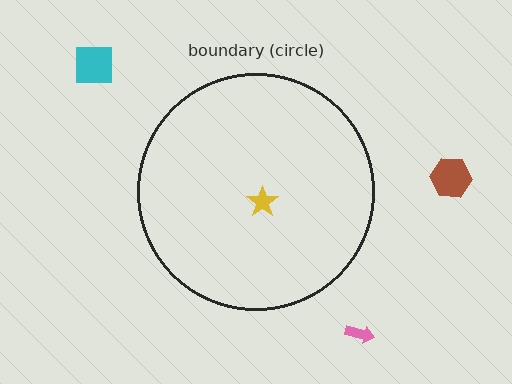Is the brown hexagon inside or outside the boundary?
Outside.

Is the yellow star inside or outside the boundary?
Inside.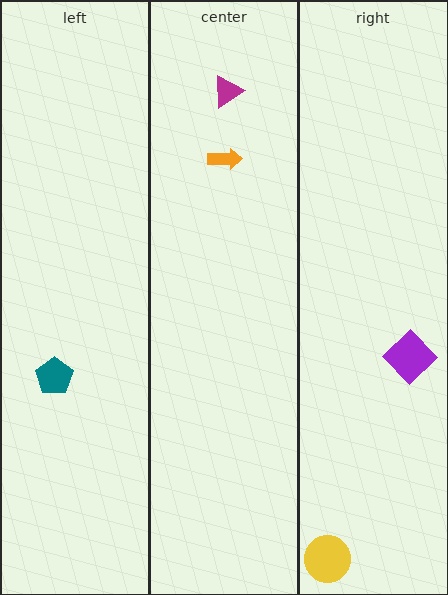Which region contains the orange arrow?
The center region.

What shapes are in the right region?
The purple diamond, the yellow circle.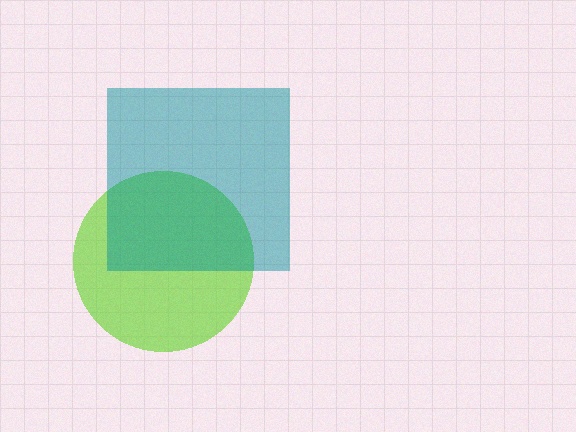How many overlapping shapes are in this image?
There are 2 overlapping shapes in the image.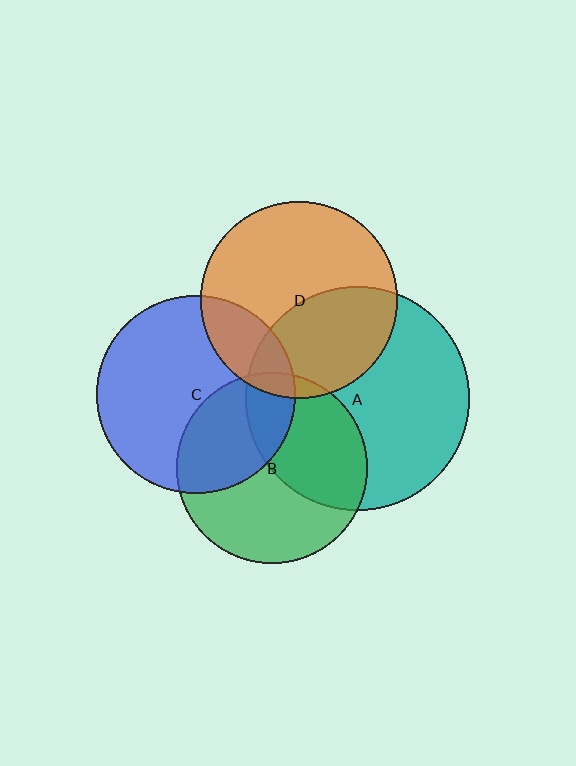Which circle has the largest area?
Circle A (teal).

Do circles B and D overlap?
Yes.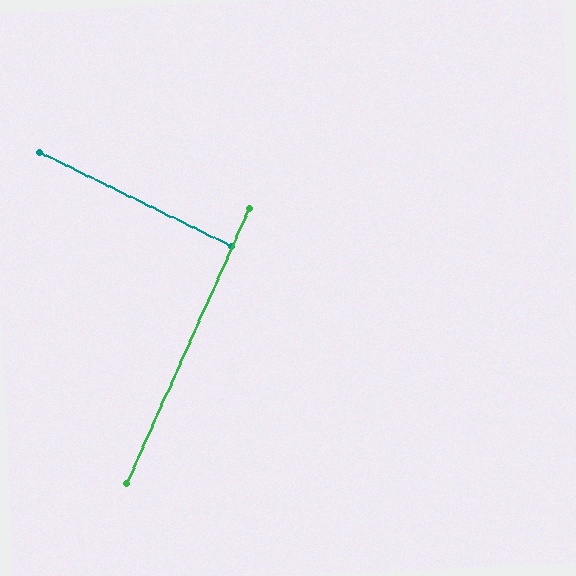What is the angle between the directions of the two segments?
Approximately 88 degrees.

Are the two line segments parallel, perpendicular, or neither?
Perpendicular — they meet at approximately 88°.